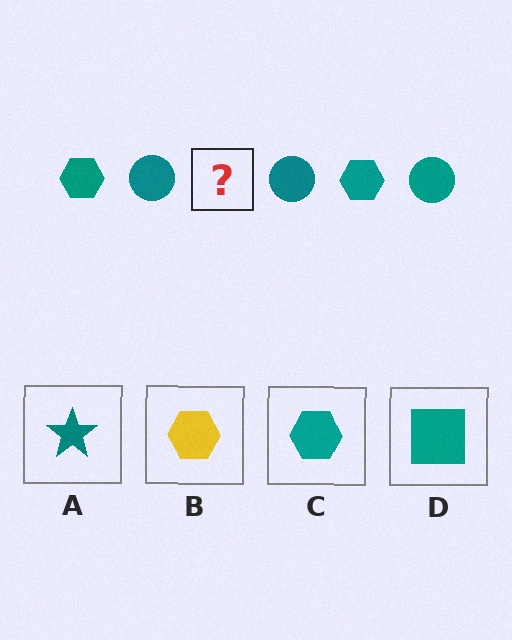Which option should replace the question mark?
Option C.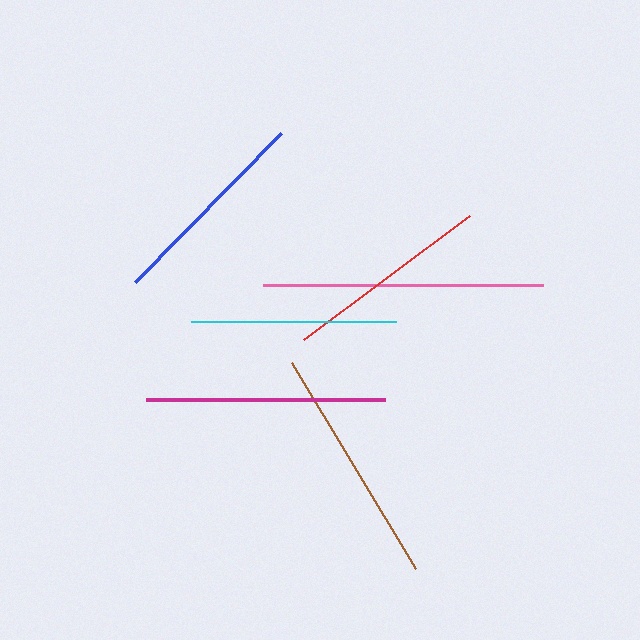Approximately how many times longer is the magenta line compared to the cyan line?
The magenta line is approximately 1.2 times the length of the cyan line.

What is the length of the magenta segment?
The magenta segment is approximately 238 pixels long.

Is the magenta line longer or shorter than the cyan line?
The magenta line is longer than the cyan line.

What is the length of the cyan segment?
The cyan segment is approximately 205 pixels long.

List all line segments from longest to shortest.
From longest to shortest: pink, brown, magenta, blue, red, cyan.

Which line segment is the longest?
The pink line is the longest at approximately 280 pixels.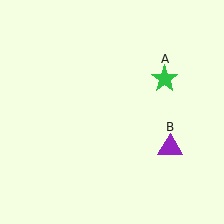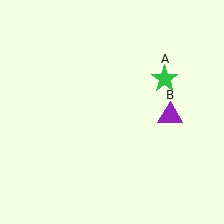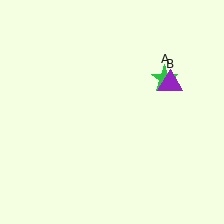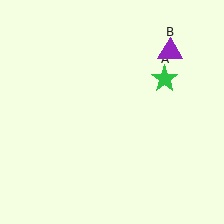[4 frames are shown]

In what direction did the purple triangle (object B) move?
The purple triangle (object B) moved up.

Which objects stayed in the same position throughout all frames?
Green star (object A) remained stationary.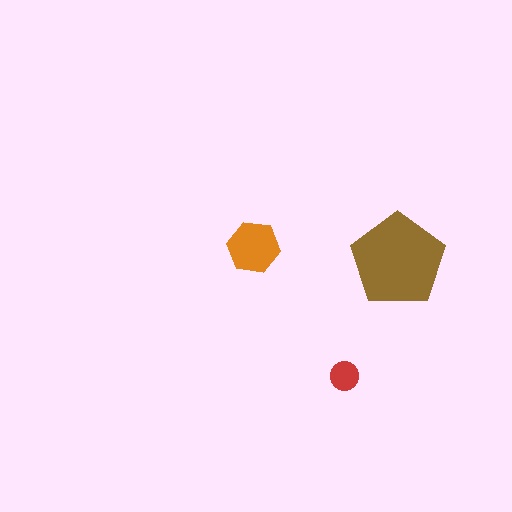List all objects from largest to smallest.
The brown pentagon, the orange hexagon, the red circle.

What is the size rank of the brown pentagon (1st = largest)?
1st.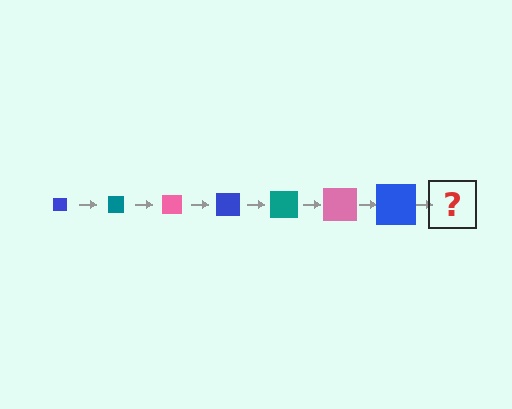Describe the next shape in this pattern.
It should be a teal square, larger than the previous one.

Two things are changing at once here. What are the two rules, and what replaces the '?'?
The two rules are that the square grows larger each step and the color cycles through blue, teal, and pink. The '?' should be a teal square, larger than the previous one.